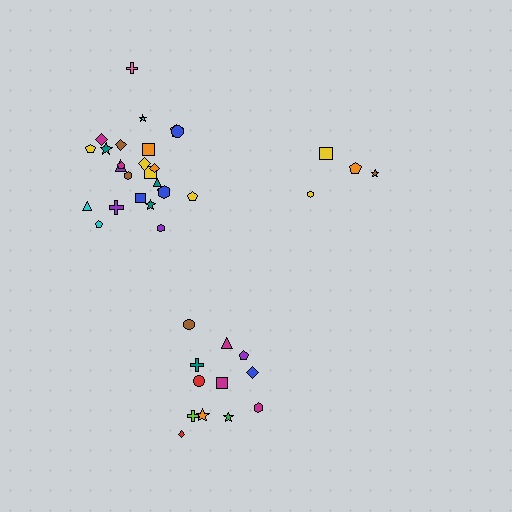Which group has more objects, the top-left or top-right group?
The top-left group.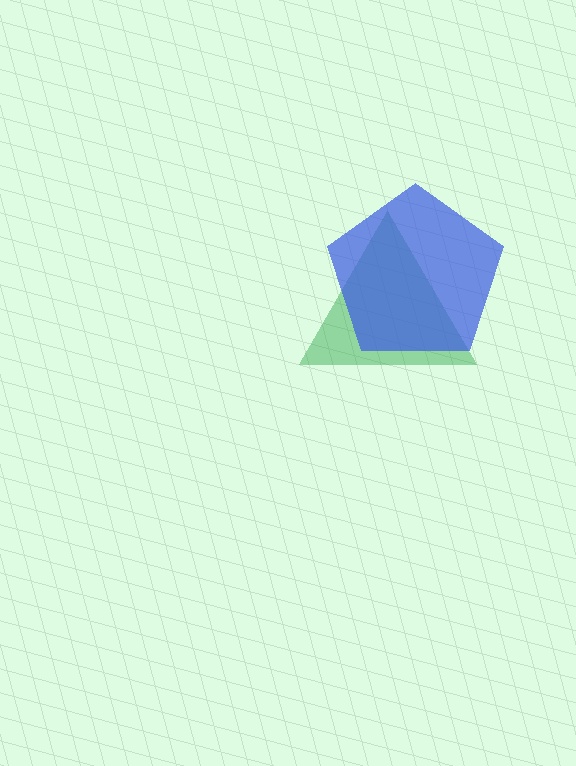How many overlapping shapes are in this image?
There are 2 overlapping shapes in the image.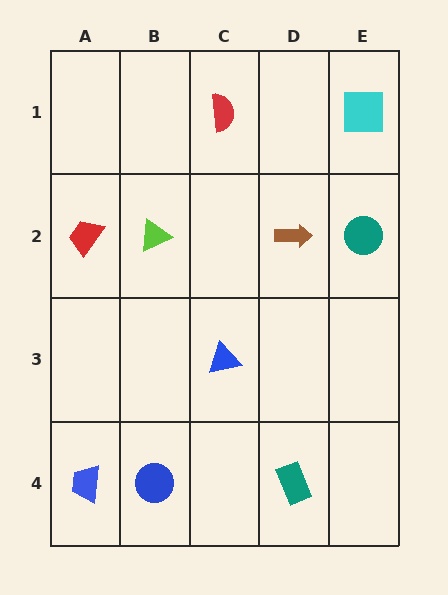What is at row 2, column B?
A lime triangle.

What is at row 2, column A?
A red trapezoid.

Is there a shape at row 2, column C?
No, that cell is empty.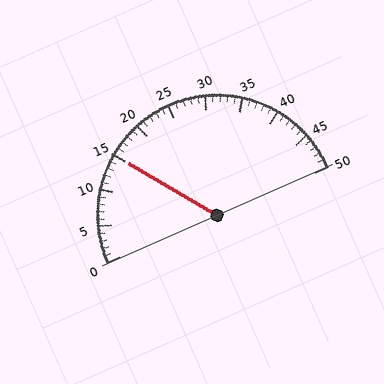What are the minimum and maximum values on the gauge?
The gauge ranges from 0 to 50.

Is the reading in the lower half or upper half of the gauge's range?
The reading is in the lower half of the range (0 to 50).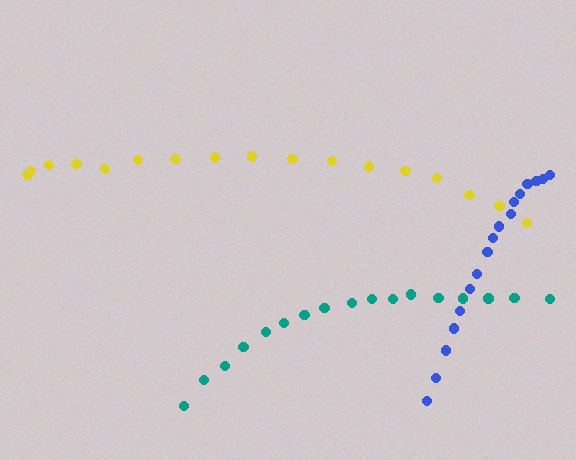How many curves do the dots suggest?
There are 3 distinct paths.